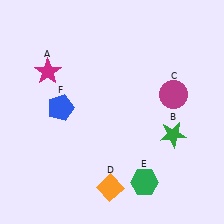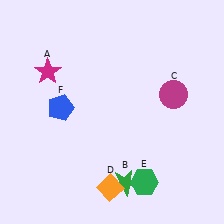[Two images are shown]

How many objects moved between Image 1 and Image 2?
1 object moved between the two images.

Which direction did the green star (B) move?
The green star (B) moved down.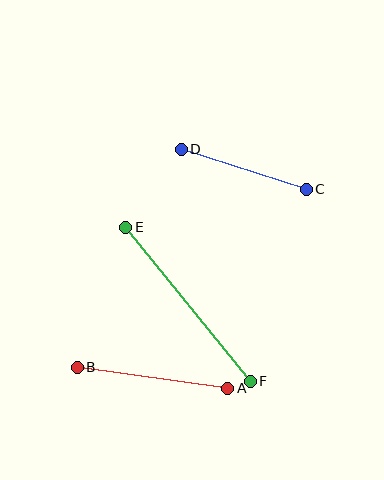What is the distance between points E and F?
The distance is approximately 198 pixels.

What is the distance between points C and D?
The distance is approximately 131 pixels.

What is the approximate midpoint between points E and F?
The midpoint is at approximately (188, 304) pixels.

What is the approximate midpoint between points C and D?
The midpoint is at approximately (244, 169) pixels.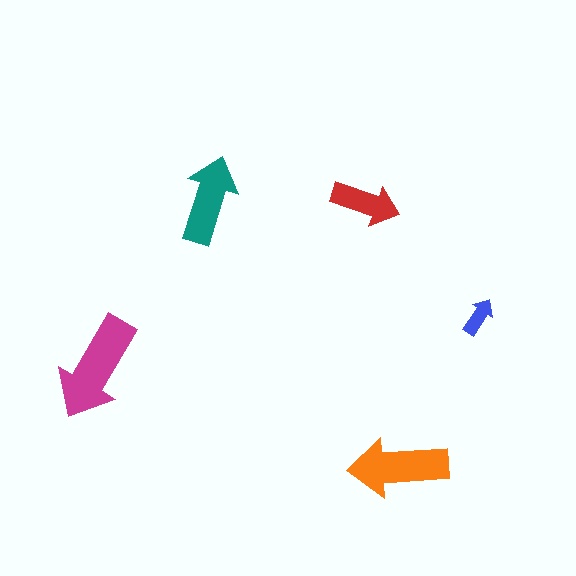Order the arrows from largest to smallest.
the magenta one, the orange one, the teal one, the red one, the blue one.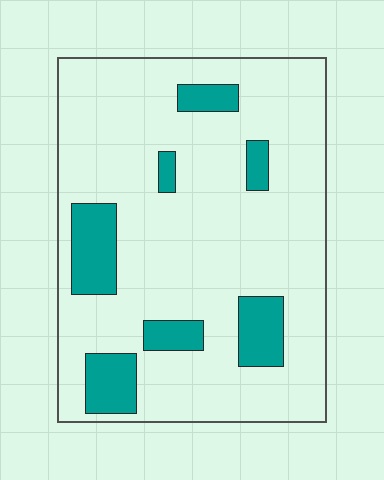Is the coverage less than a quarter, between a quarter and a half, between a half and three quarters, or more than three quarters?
Less than a quarter.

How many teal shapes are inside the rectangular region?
7.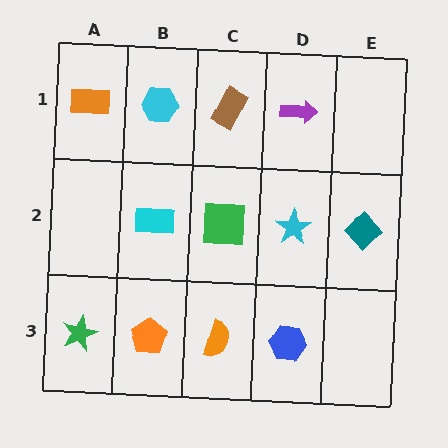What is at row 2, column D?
A cyan star.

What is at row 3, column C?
An orange semicircle.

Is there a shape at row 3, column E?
No, that cell is empty.